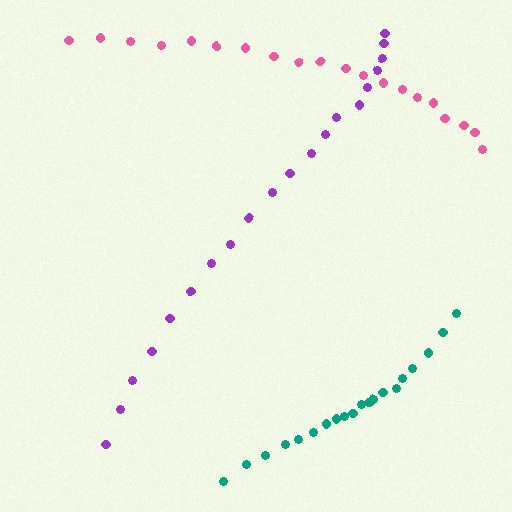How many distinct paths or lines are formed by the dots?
There are 3 distinct paths.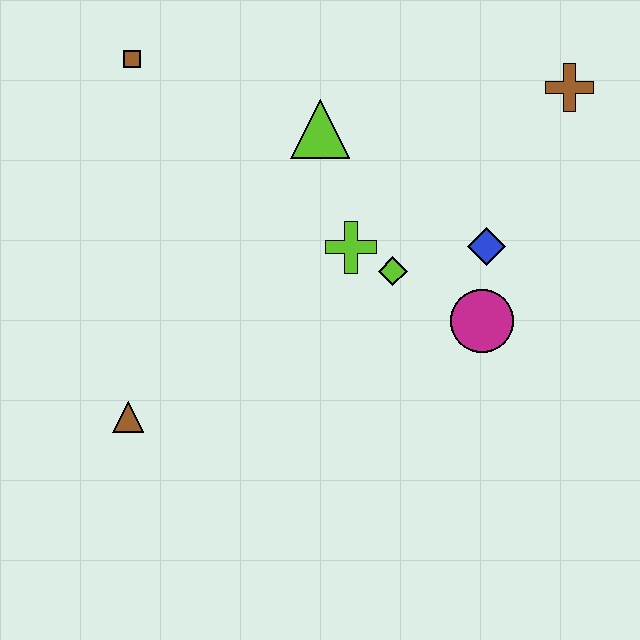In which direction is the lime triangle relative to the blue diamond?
The lime triangle is to the left of the blue diamond.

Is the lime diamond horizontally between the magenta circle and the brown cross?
No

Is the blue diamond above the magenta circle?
Yes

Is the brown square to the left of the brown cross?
Yes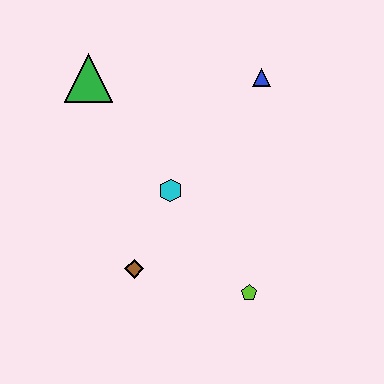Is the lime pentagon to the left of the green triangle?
No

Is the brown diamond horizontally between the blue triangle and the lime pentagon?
No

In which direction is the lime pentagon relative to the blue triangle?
The lime pentagon is below the blue triangle.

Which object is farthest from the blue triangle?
The brown diamond is farthest from the blue triangle.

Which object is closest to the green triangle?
The cyan hexagon is closest to the green triangle.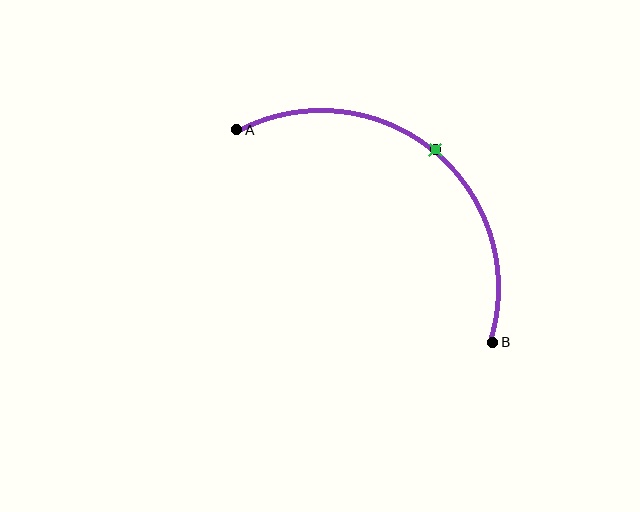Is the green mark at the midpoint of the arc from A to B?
Yes. The green mark lies on the arc at equal arc-length from both A and B — it is the arc midpoint.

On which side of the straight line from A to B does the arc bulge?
The arc bulges above and to the right of the straight line connecting A and B.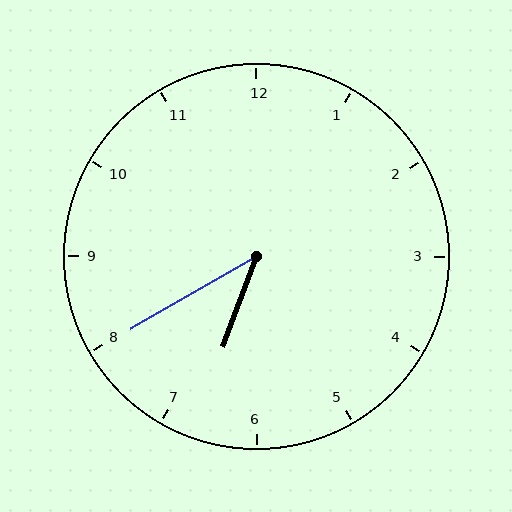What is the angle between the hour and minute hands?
Approximately 40 degrees.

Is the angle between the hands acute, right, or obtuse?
It is acute.